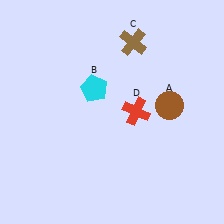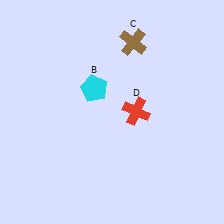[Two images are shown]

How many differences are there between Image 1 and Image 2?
There is 1 difference between the two images.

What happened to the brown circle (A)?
The brown circle (A) was removed in Image 2. It was in the top-right area of Image 1.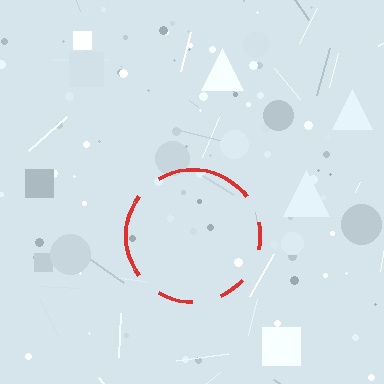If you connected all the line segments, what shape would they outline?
They would outline a circle.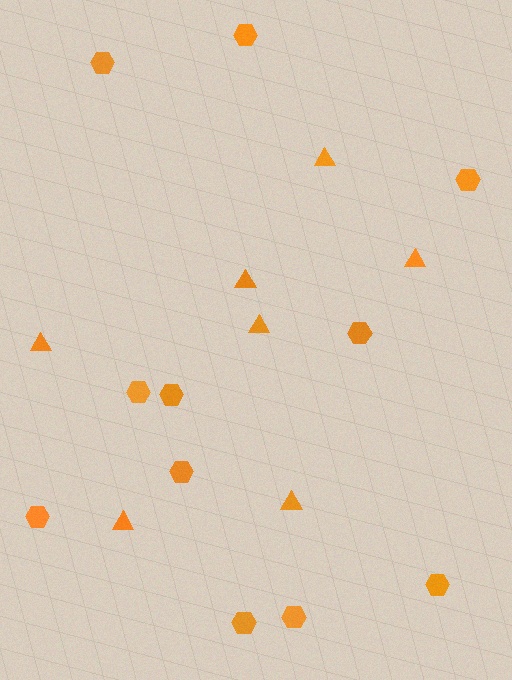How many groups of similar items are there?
There are 2 groups: one group of hexagons (11) and one group of triangles (7).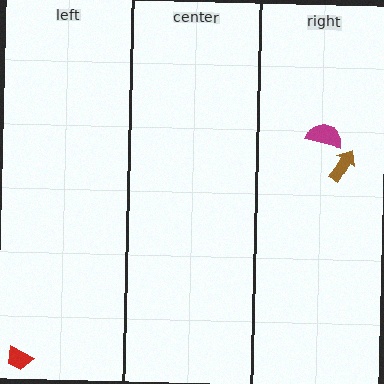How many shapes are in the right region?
2.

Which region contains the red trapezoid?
The left region.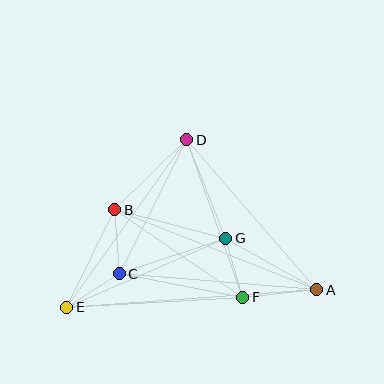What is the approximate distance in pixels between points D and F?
The distance between D and F is approximately 167 pixels.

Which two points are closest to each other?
Points F and G are closest to each other.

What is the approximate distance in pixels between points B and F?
The distance between B and F is approximately 155 pixels.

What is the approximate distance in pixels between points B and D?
The distance between B and D is approximately 100 pixels.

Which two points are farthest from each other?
Points A and E are farthest from each other.